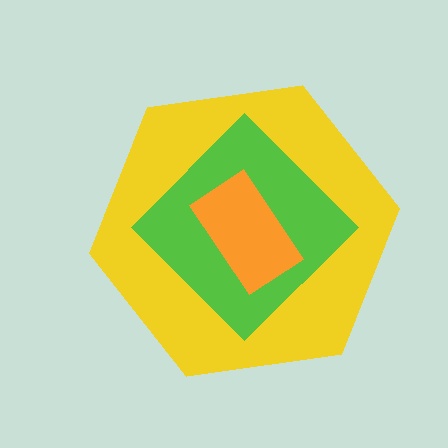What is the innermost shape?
The orange rectangle.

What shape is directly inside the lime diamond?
The orange rectangle.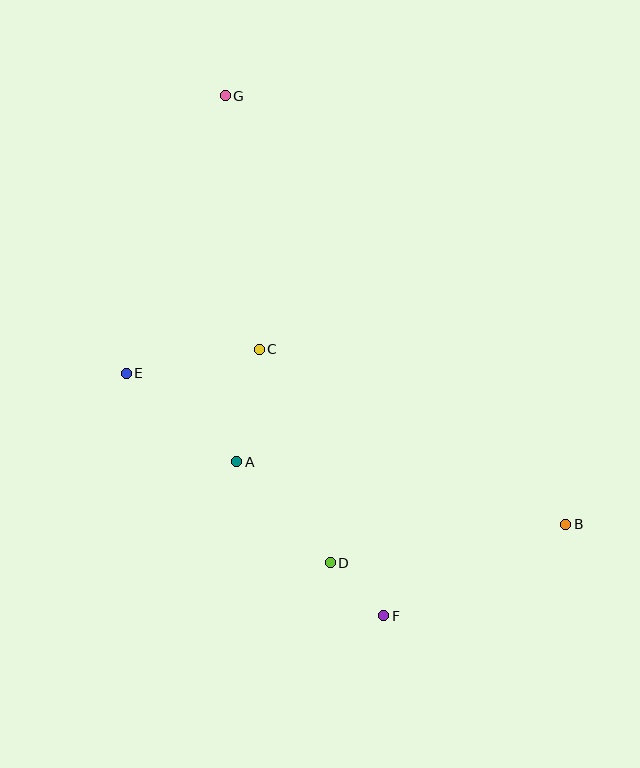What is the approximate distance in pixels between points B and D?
The distance between B and D is approximately 239 pixels.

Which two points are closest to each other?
Points D and F are closest to each other.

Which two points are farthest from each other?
Points B and G are farthest from each other.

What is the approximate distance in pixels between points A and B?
The distance between A and B is approximately 335 pixels.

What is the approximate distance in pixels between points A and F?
The distance between A and F is approximately 213 pixels.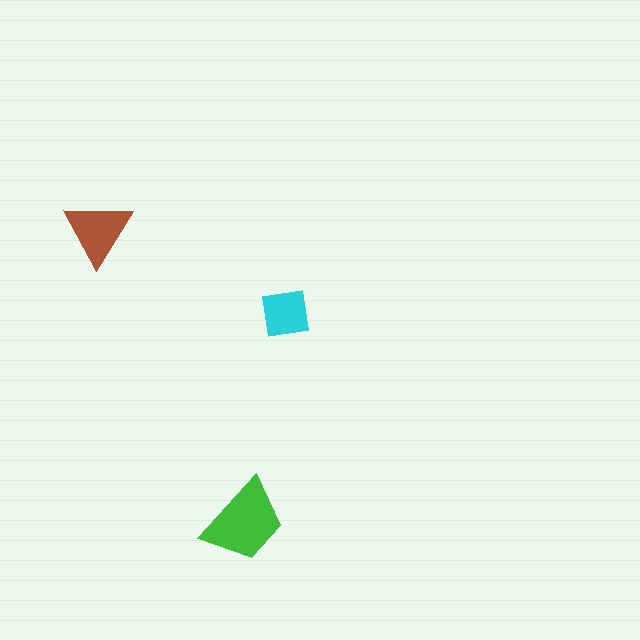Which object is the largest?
The green trapezoid.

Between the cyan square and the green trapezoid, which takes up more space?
The green trapezoid.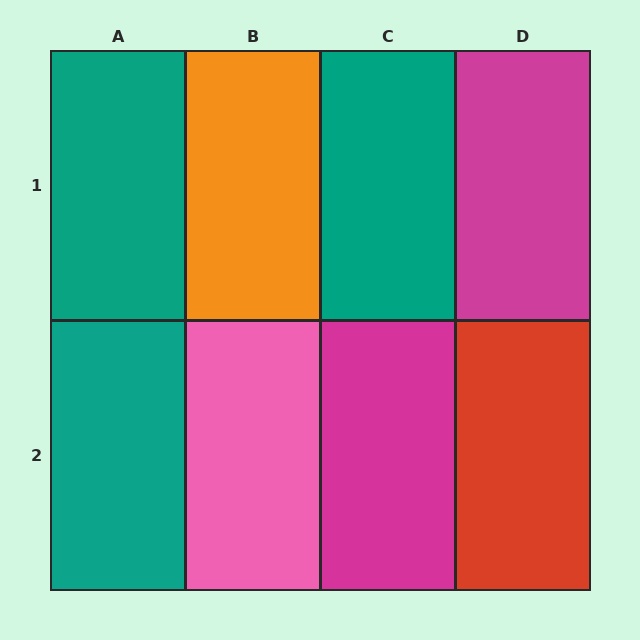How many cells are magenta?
2 cells are magenta.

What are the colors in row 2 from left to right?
Teal, pink, magenta, red.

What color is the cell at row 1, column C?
Teal.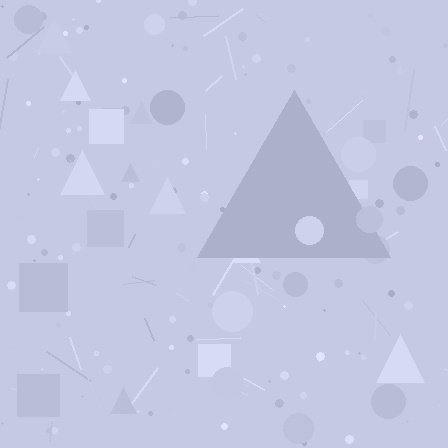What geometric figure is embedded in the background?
A triangle is embedded in the background.